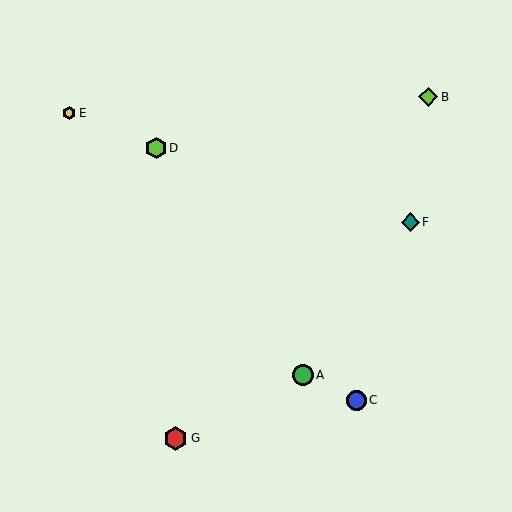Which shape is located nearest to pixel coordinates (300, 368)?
The green circle (labeled A) at (303, 375) is nearest to that location.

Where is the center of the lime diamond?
The center of the lime diamond is at (428, 97).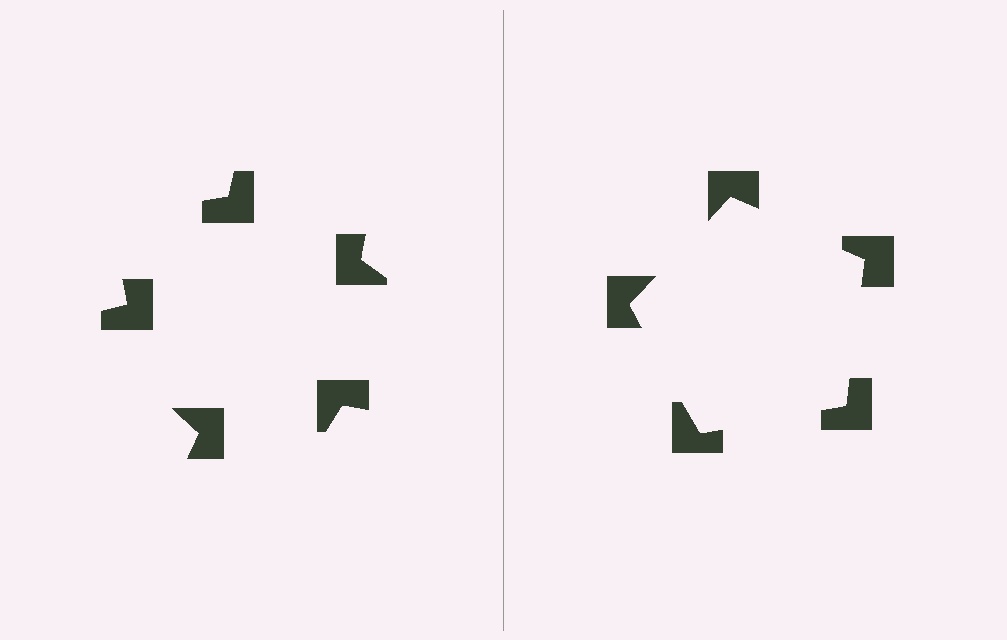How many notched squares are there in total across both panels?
10 — 5 on each side.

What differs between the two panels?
The notched squares are positioned identically on both sides; only the wedge orientations differ. On the right they align to a pentagon; on the left they are misaligned.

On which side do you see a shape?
An illusory pentagon appears on the right side. On the left side the wedge cuts are rotated, so no coherent shape forms.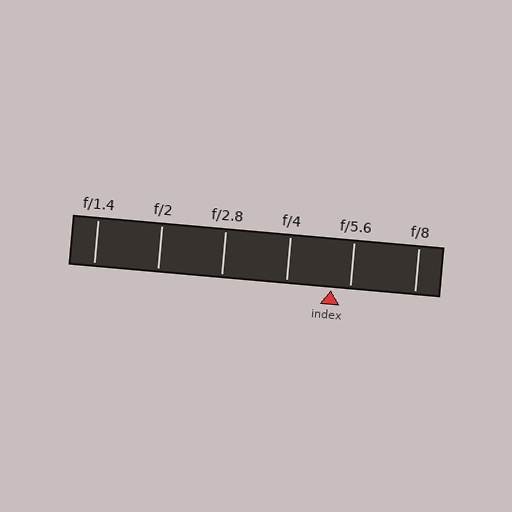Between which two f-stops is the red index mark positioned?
The index mark is between f/4 and f/5.6.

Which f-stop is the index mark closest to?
The index mark is closest to f/5.6.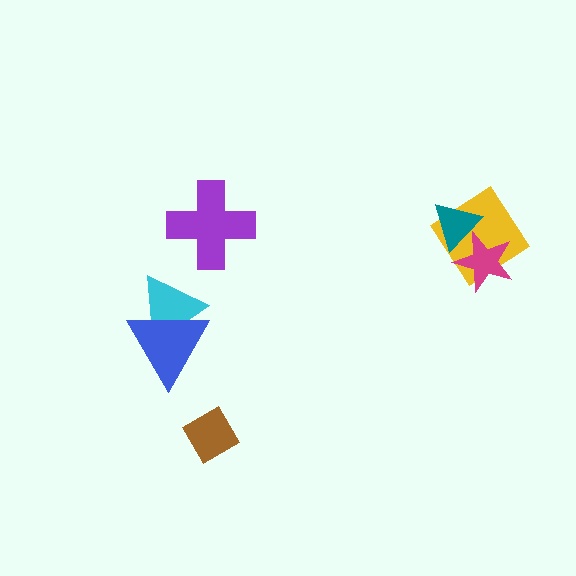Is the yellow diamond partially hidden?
Yes, it is partially covered by another shape.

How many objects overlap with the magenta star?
2 objects overlap with the magenta star.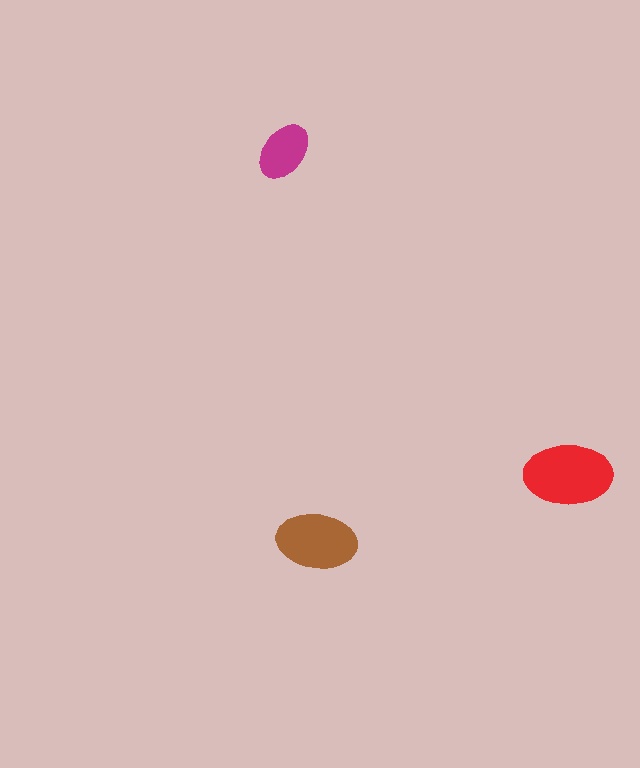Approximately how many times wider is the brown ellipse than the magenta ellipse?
About 1.5 times wider.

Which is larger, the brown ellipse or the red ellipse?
The red one.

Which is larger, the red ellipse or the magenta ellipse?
The red one.